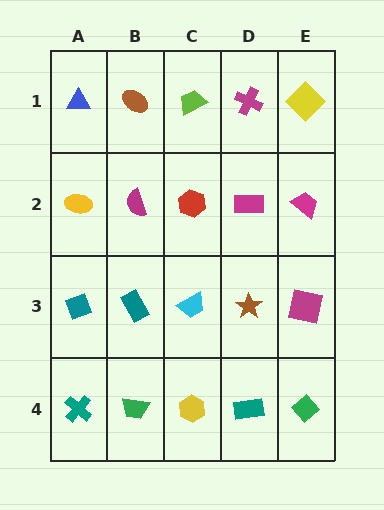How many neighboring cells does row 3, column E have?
3.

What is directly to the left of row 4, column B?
A teal cross.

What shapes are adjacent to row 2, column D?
A magenta cross (row 1, column D), a brown star (row 3, column D), a red hexagon (row 2, column C), a magenta trapezoid (row 2, column E).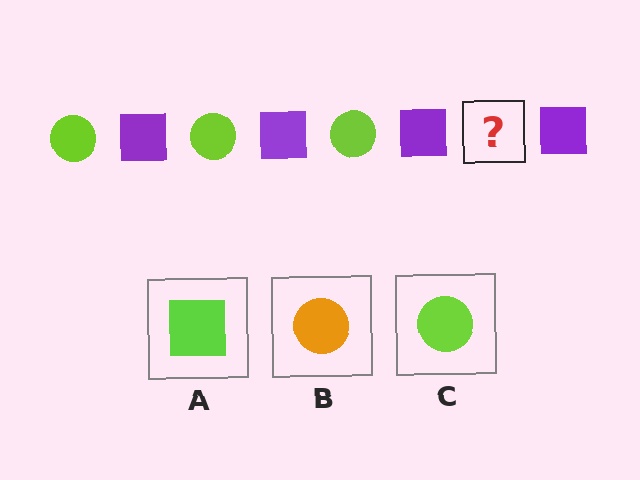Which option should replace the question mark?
Option C.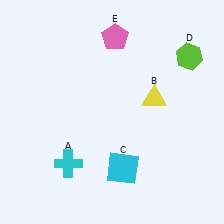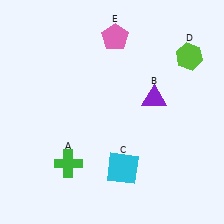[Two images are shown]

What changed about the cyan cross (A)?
In Image 1, A is cyan. In Image 2, it changed to green.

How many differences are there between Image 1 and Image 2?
There are 2 differences between the two images.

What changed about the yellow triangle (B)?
In Image 1, B is yellow. In Image 2, it changed to purple.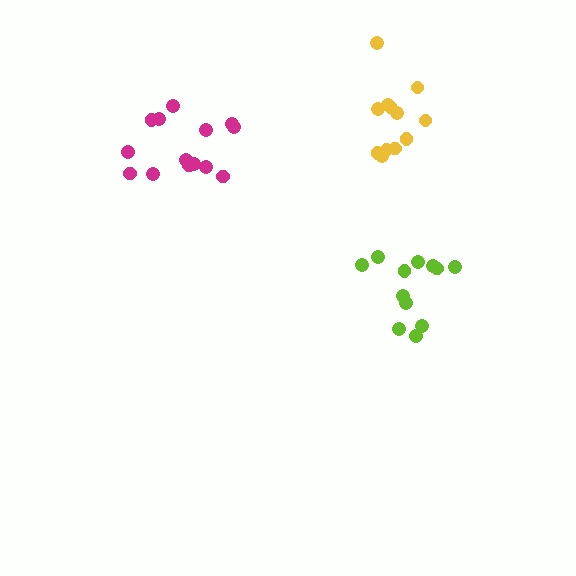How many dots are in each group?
Group 1: 14 dots, Group 2: 12 dots, Group 3: 12 dots (38 total).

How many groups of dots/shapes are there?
There are 3 groups.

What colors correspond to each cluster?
The clusters are colored: magenta, lime, yellow.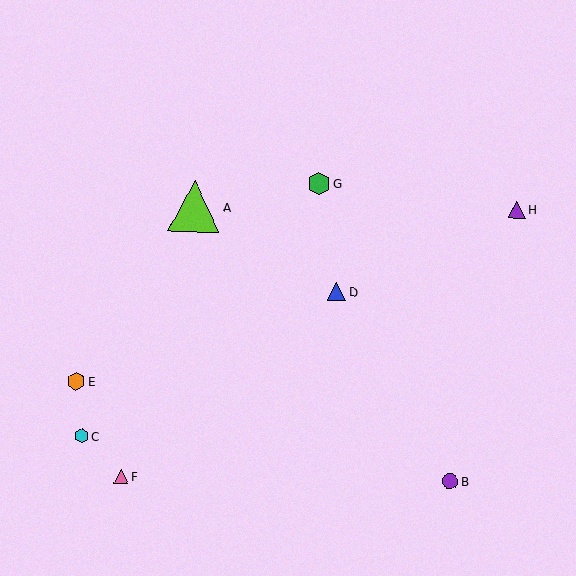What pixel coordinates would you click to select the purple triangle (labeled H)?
Click at (517, 210) to select the purple triangle H.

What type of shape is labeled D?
Shape D is a blue triangle.